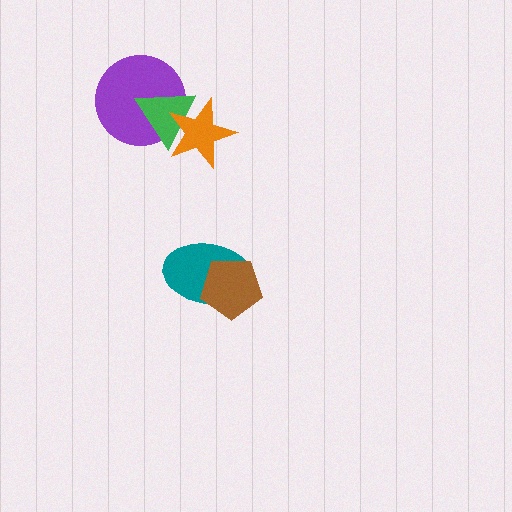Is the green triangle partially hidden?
Yes, it is partially covered by another shape.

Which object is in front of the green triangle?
The orange star is in front of the green triangle.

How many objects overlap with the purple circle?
2 objects overlap with the purple circle.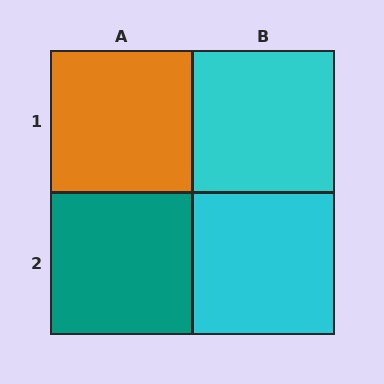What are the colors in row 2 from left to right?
Teal, cyan.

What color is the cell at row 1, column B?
Cyan.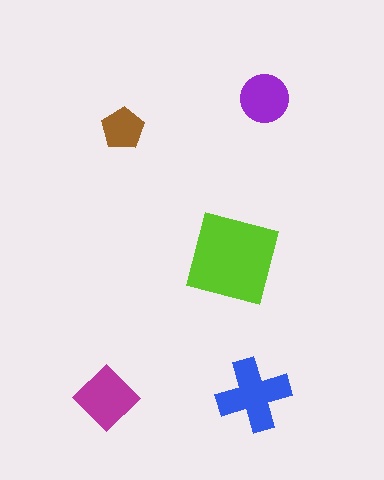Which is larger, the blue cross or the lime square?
The lime square.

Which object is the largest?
The lime square.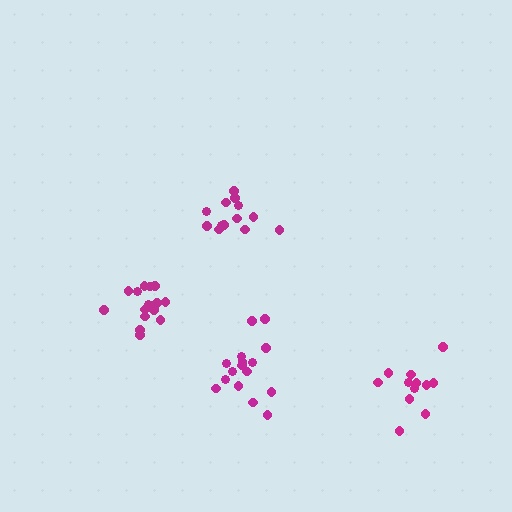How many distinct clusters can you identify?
There are 4 distinct clusters.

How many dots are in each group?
Group 1: 16 dots, Group 2: 14 dots, Group 3: 15 dots, Group 4: 12 dots (57 total).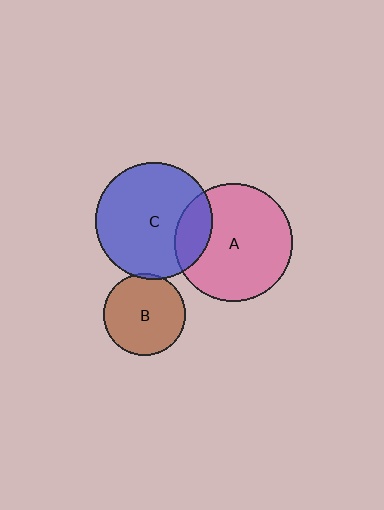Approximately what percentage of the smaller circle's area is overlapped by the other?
Approximately 5%.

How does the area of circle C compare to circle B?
Approximately 2.0 times.